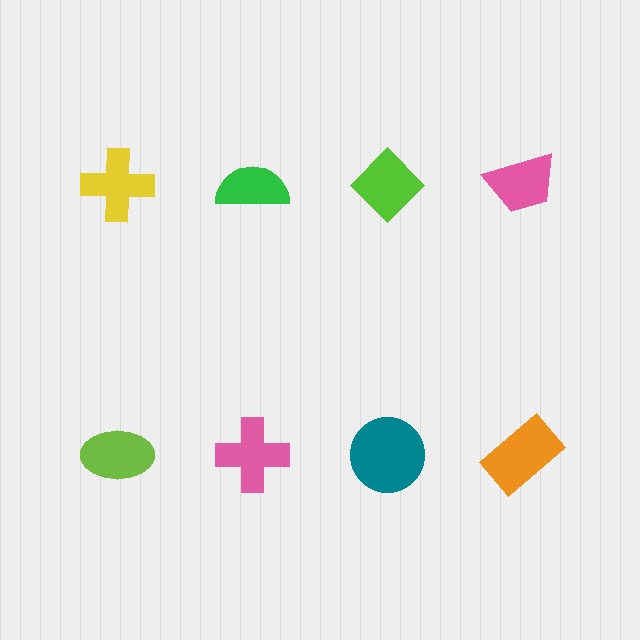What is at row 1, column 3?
A lime diamond.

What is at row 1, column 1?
A yellow cross.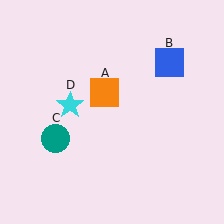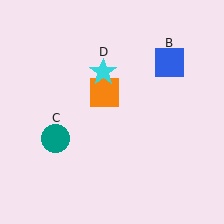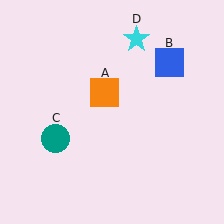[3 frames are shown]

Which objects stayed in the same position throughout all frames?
Orange square (object A) and blue square (object B) and teal circle (object C) remained stationary.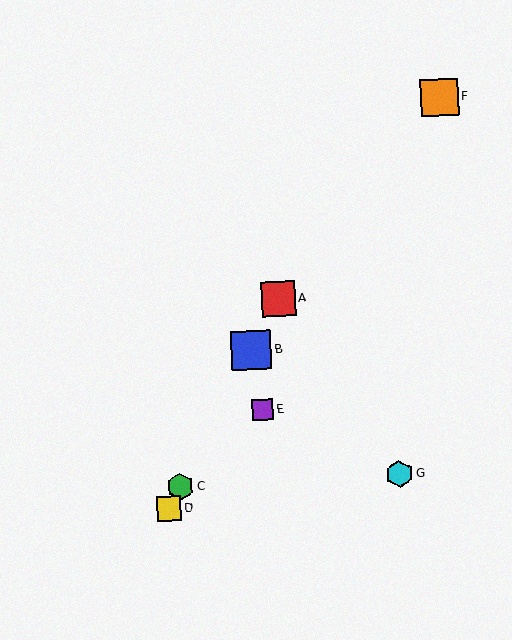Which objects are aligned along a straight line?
Objects A, B, C, D are aligned along a straight line.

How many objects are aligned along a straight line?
4 objects (A, B, C, D) are aligned along a straight line.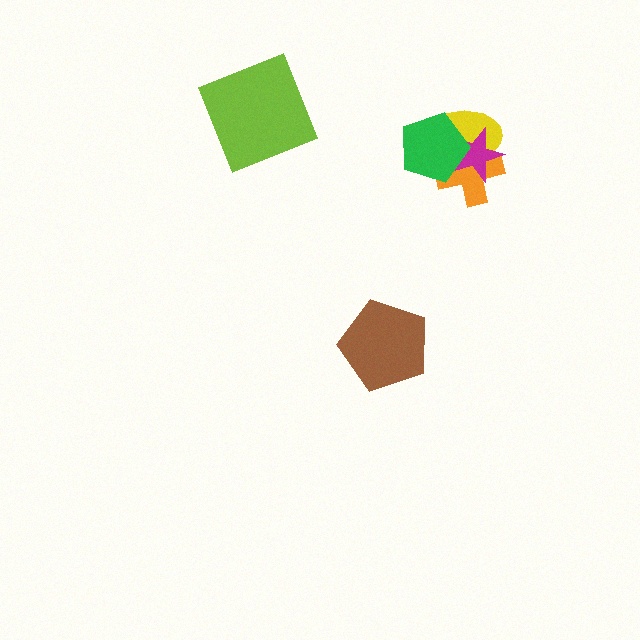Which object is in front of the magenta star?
The green pentagon is in front of the magenta star.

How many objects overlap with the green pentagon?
3 objects overlap with the green pentagon.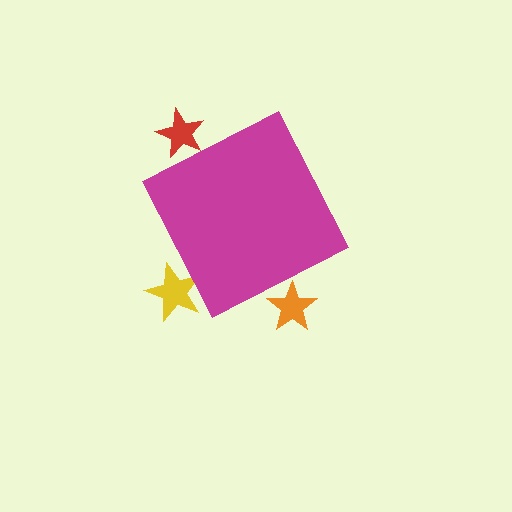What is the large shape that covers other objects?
A magenta diamond.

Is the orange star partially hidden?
Yes, the orange star is partially hidden behind the magenta diamond.